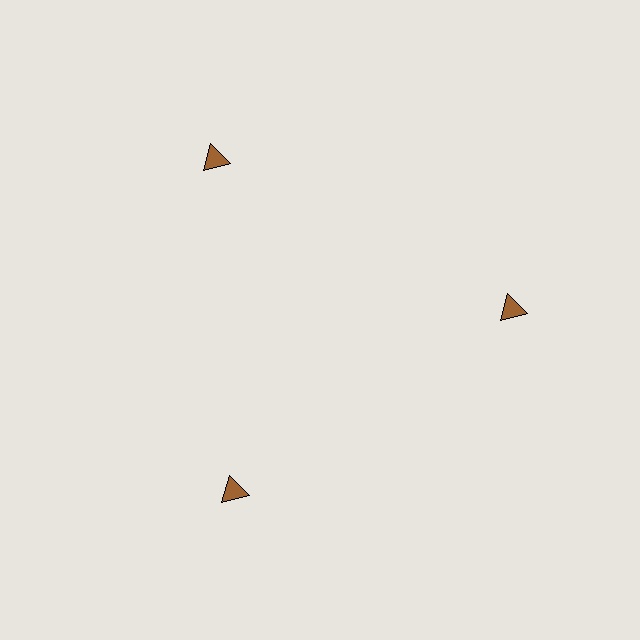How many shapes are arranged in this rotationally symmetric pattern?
There are 3 shapes, arranged in 3 groups of 1.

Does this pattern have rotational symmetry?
Yes, this pattern has 3-fold rotational symmetry. It looks the same after rotating 120 degrees around the center.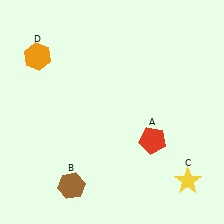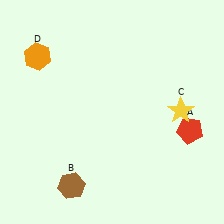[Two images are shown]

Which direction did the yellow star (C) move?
The yellow star (C) moved up.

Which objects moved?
The objects that moved are: the red pentagon (A), the yellow star (C).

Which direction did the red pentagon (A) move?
The red pentagon (A) moved right.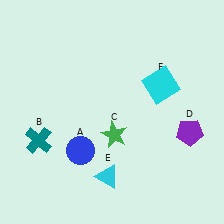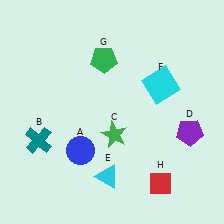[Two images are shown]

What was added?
A green pentagon (G), a red diamond (H) were added in Image 2.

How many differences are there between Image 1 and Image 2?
There are 2 differences between the two images.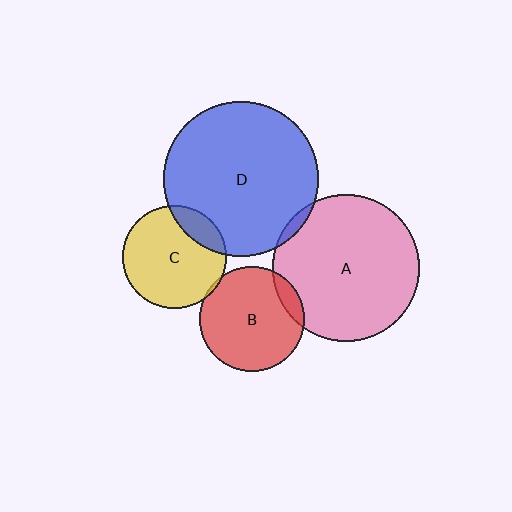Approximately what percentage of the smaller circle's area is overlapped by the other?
Approximately 15%.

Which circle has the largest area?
Circle D (blue).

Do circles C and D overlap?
Yes.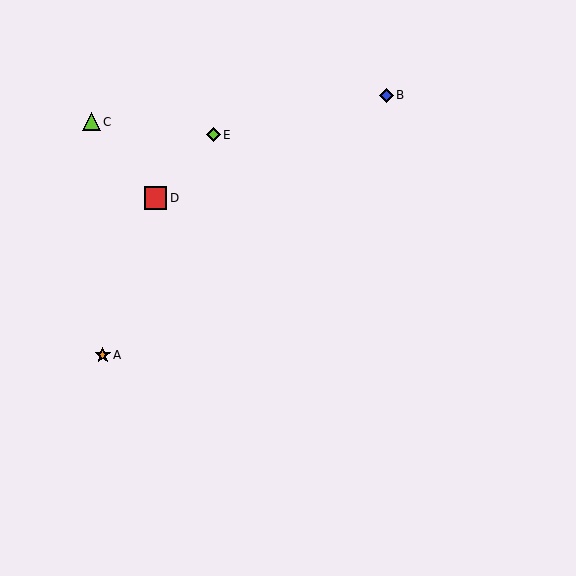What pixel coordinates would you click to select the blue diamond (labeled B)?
Click at (386, 95) to select the blue diamond B.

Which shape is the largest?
The red square (labeled D) is the largest.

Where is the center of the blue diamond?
The center of the blue diamond is at (386, 95).